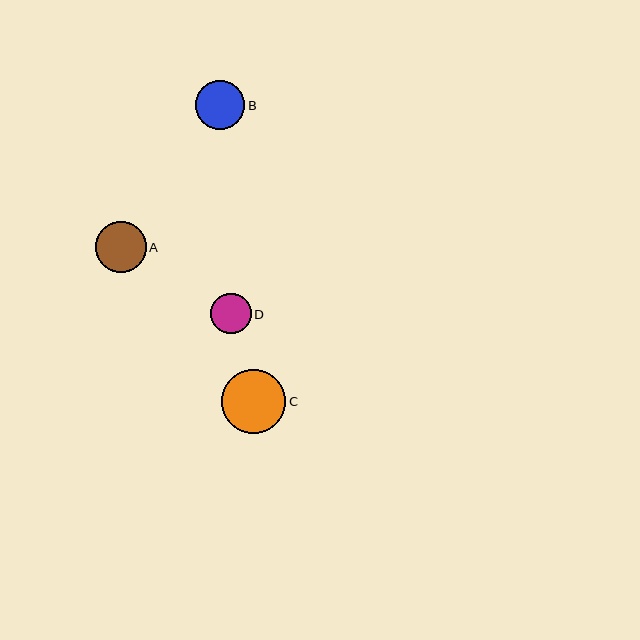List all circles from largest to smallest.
From largest to smallest: C, A, B, D.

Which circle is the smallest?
Circle D is the smallest with a size of approximately 41 pixels.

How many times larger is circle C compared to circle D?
Circle C is approximately 1.6 times the size of circle D.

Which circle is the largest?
Circle C is the largest with a size of approximately 64 pixels.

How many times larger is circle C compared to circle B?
Circle C is approximately 1.3 times the size of circle B.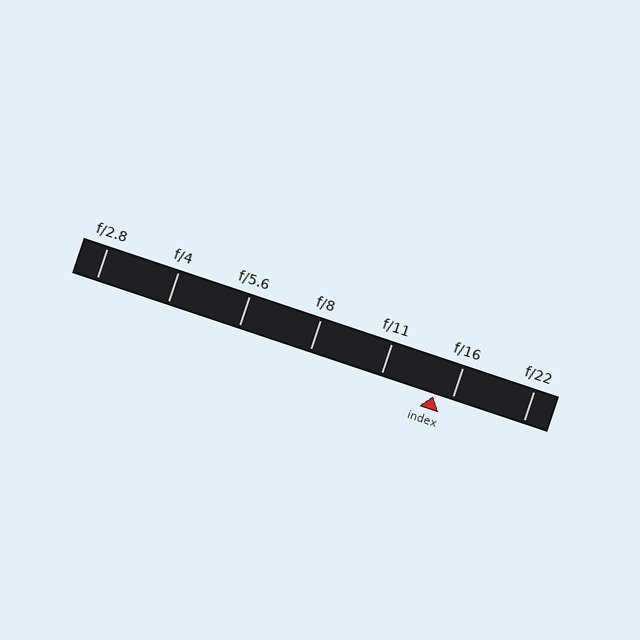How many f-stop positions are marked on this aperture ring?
There are 7 f-stop positions marked.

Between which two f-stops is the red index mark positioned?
The index mark is between f/11 and f/16.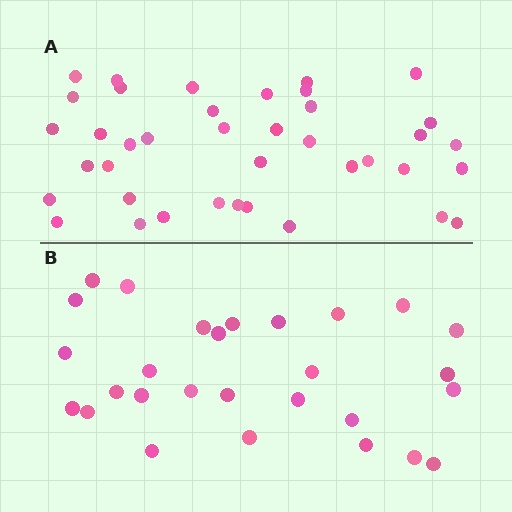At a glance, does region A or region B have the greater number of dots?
Region A (the top region) has more dots.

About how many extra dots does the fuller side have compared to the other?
Region A has roughly 12 or so more dots than region B.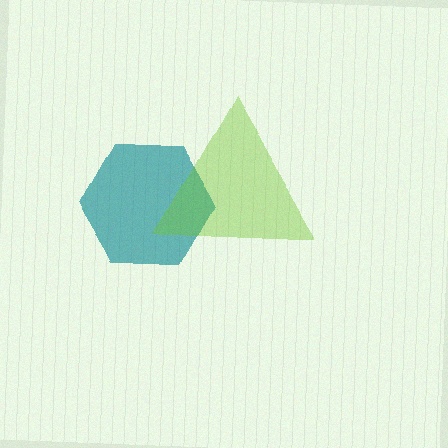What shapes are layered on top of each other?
The layered shapes are: a teal hexagon, a lime triangle.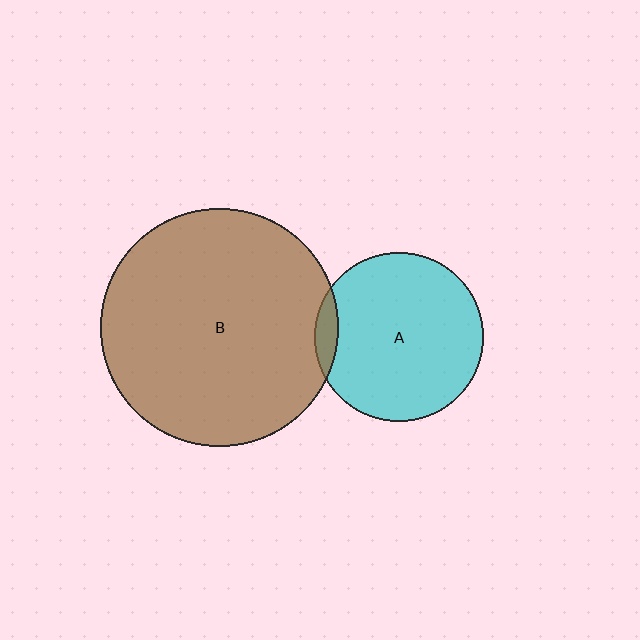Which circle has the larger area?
Circle B (brown).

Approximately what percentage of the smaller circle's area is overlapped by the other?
Approximately 5%.